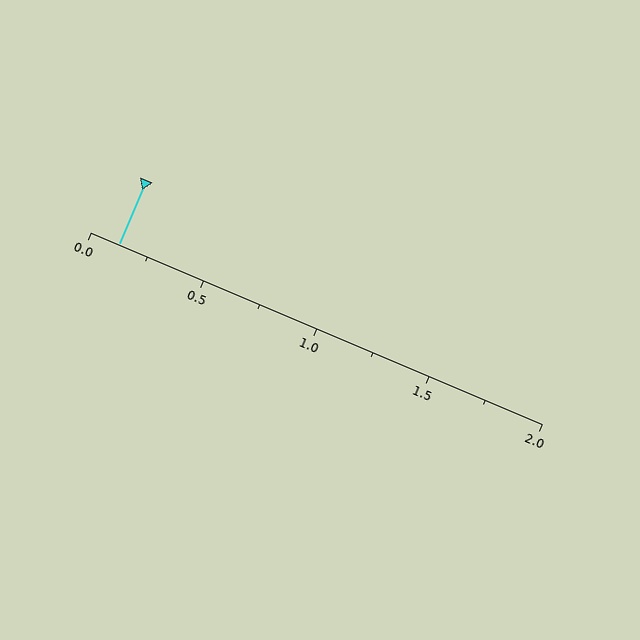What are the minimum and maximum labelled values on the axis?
The axis runs from 0.0 to 2.0.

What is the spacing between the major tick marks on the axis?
The major ticks are spaced 0.5 apart.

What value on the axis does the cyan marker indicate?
The marker indicates approximately 0.12.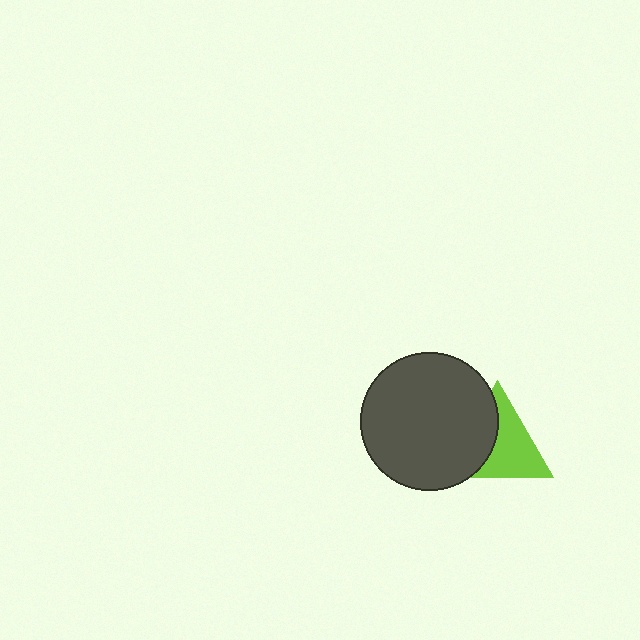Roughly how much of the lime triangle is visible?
About half of it is visible (roughly 59%).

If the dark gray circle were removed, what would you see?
You would see the complete lime triangle.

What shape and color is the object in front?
The object in front is a dark gray circle.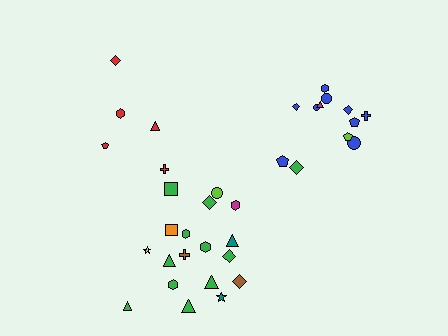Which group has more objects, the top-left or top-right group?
The top-right group.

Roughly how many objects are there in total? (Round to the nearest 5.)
Roughly 35 objects in total.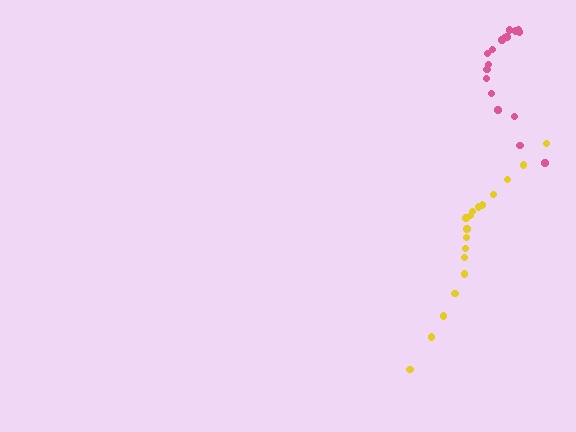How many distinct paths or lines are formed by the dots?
There are 2 distinct paths.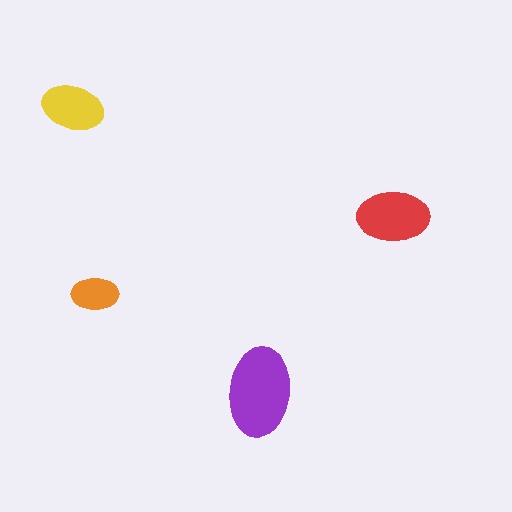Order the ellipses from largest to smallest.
the purple one, the red one, the yellow one, the orange one.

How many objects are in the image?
There are 4 objects in the image.